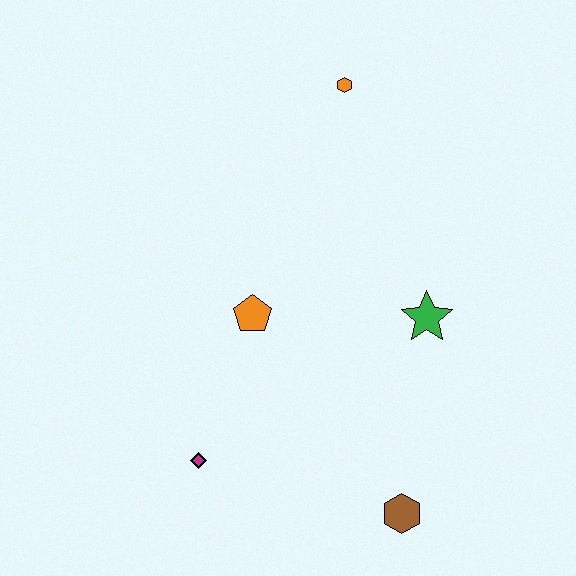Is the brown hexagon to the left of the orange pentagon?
No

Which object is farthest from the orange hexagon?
The brown hexagon is farthest from the orange hexagon.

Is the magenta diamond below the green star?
Yes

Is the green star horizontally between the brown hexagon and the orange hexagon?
No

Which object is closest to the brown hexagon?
The green star is closest to the brown hexagon.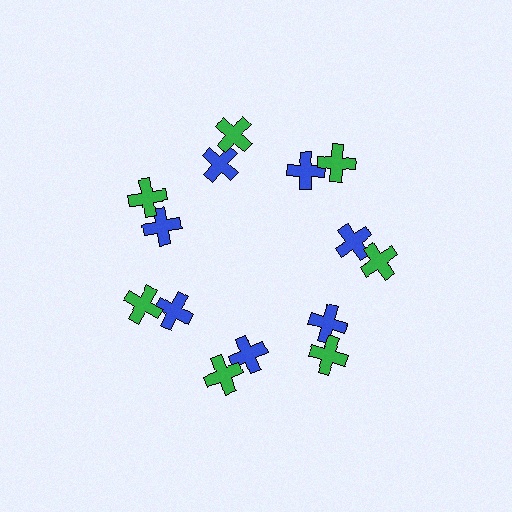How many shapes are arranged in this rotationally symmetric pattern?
There are 14 shapes, arranged in 7 groups of 2.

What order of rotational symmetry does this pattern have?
This pattern has 7-fold rotational symmetry.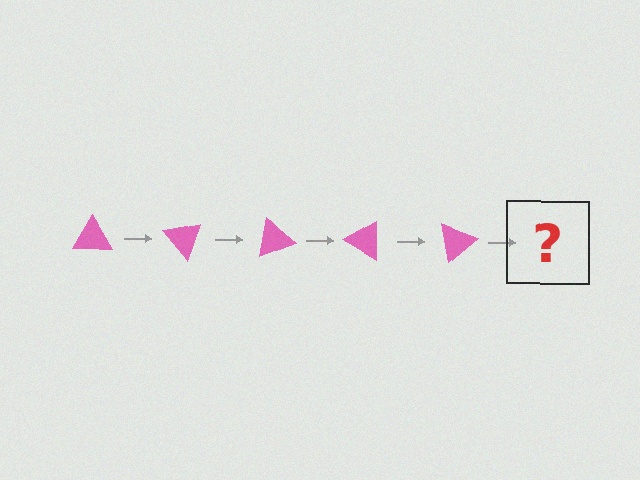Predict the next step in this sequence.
The next step is a pink triangle rotated 250 degrees.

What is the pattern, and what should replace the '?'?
The pattern is that the triangle rotates 50 degrees each step. The '?' should be a pink triangle rotated 250 degrees.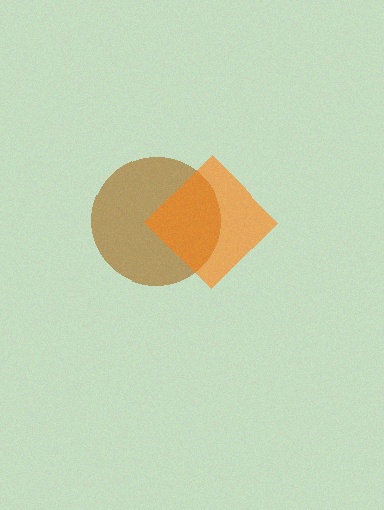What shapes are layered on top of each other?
The layered shapes are: a brown circle, an orange diamond.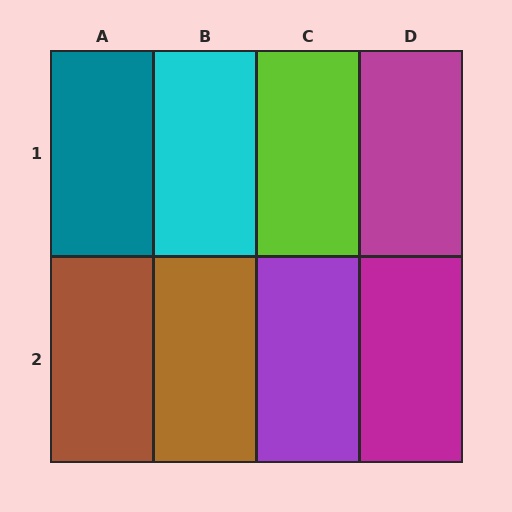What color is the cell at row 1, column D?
Magenta.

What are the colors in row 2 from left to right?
Brown, brown, purple, magenta.